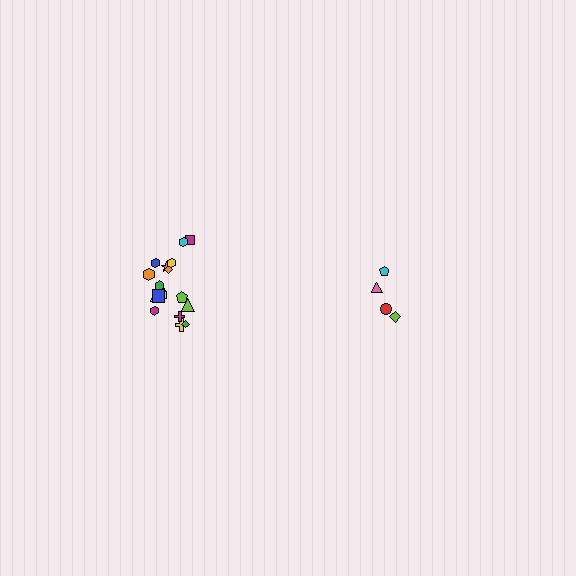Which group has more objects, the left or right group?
The left group.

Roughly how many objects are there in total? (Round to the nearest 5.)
Roughly 20 objects in total.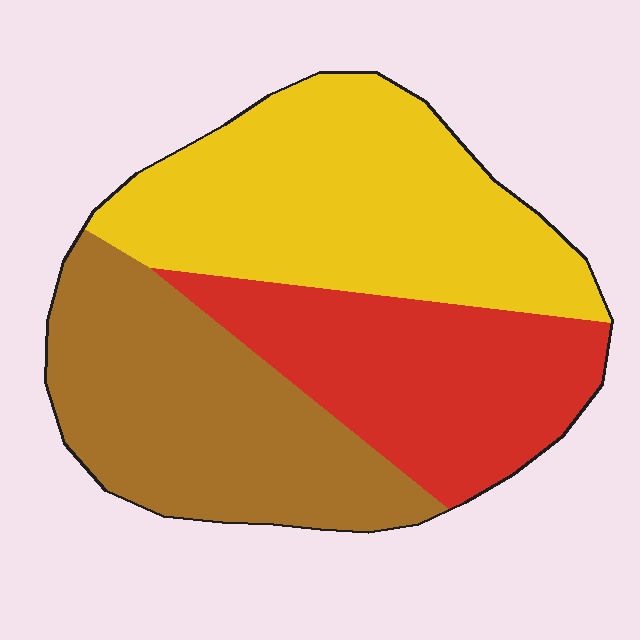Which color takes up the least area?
Red, at roughly 30%.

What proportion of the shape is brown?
Brown takes up between a sixth and a third of the shape.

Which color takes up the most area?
Yellow, at roughly 40%.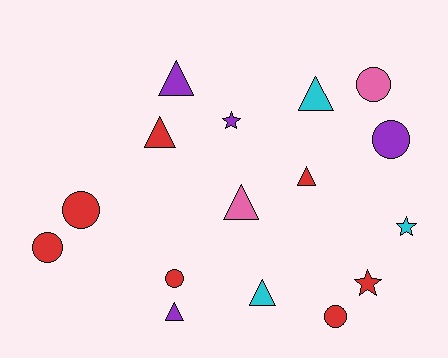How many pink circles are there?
There is 1 pink circle.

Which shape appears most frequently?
Triangle, with 7 objects.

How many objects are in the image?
There are 16 objects.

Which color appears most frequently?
Red, with 7 objects.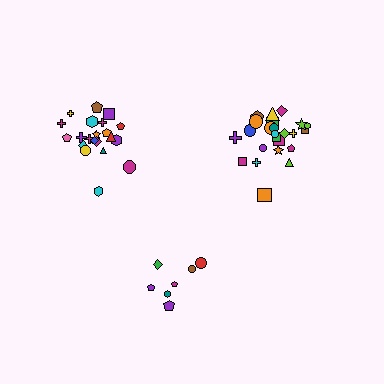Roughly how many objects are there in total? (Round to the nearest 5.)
Roughly 55 objects in total.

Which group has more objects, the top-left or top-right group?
The top-right group.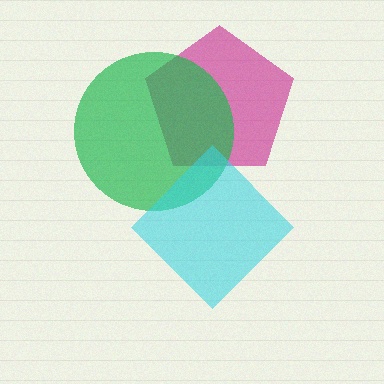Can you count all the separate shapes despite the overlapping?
Yes, there are 3 separate shapes.